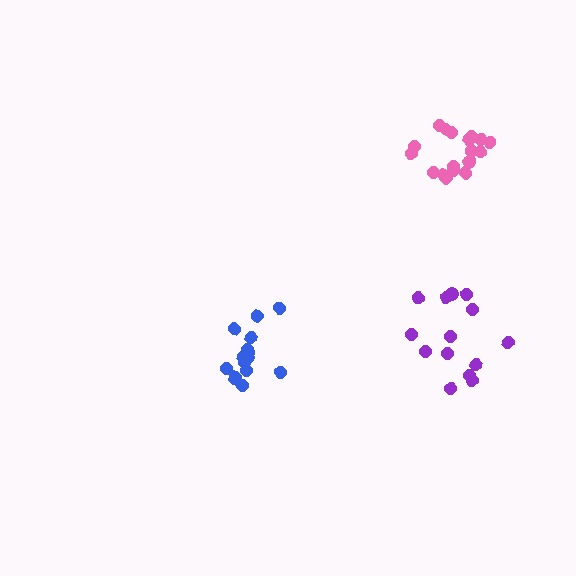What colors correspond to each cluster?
The clusters are colored: blue, purple, pink.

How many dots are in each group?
Group 1: 15 dots, Group 2: 14 dots, Group 3: 18 dots (47 total).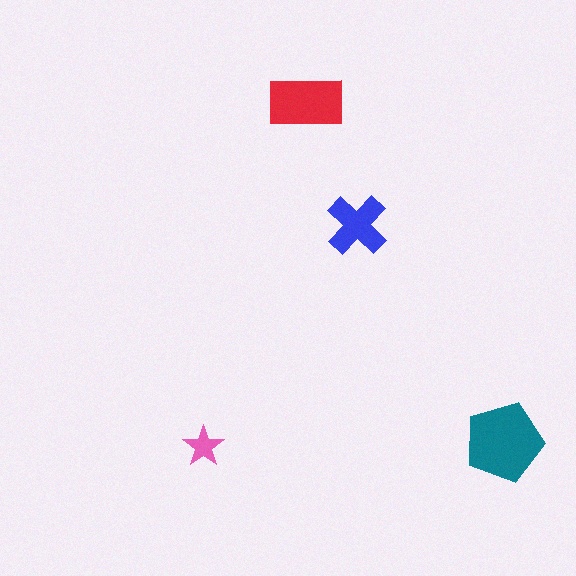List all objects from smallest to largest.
The pink star, the blue cross, the red rectangle, the teal pentagon.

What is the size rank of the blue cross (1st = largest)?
3rd.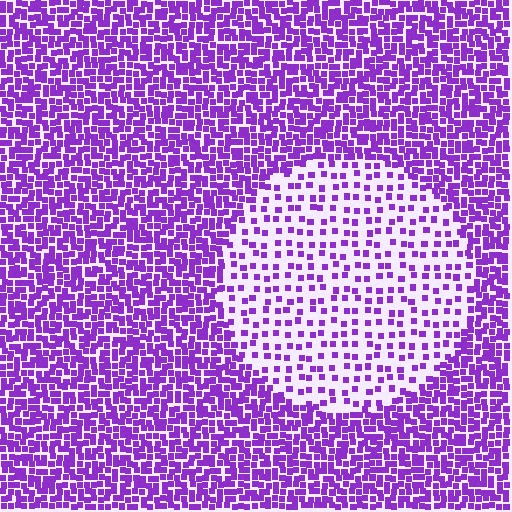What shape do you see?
I see a circle.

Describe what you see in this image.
The image contains small purple elements arranged at two different densities. A circle-shaped region is visible where the elements are less densely packed than the surrounding area.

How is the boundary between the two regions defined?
The boundary is defined by a change in element density (approximately 2.6x ratio). All elements are the same color, size, and shape.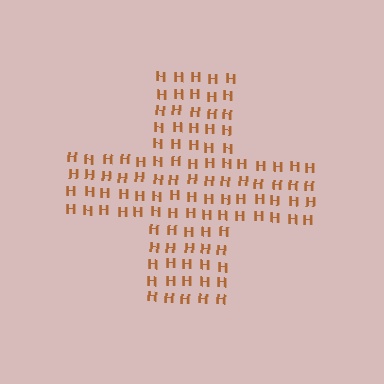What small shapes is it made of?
It is made of small letter H's.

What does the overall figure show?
The overall figure shows a cross.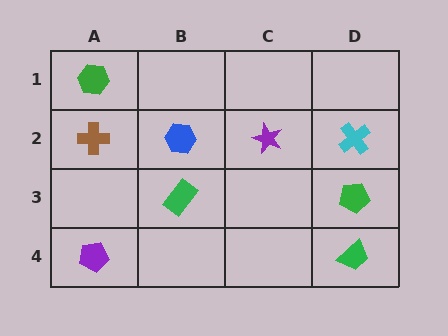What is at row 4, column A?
A purple pentagon.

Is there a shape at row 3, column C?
No, that cell is empty.